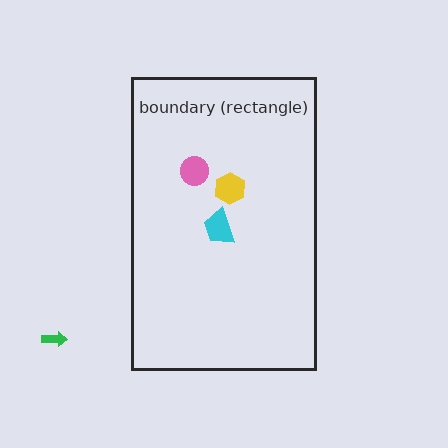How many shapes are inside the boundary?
3 inside, 1 outside.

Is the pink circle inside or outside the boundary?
Inside.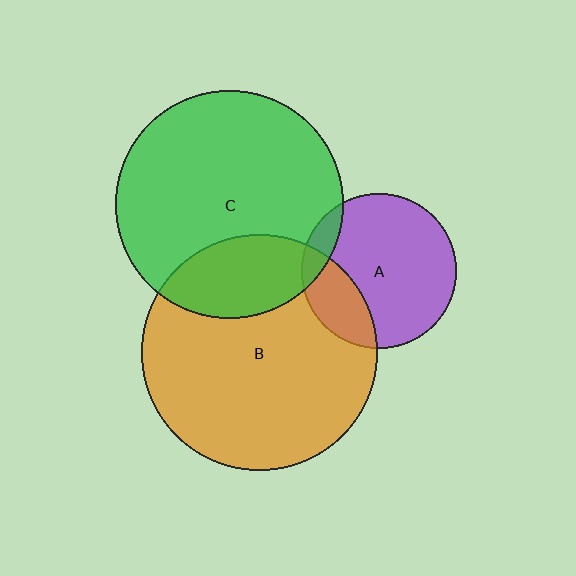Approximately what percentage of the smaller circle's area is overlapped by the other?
Approximately 25%.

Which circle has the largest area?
Circle B (orange).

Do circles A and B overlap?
Yes.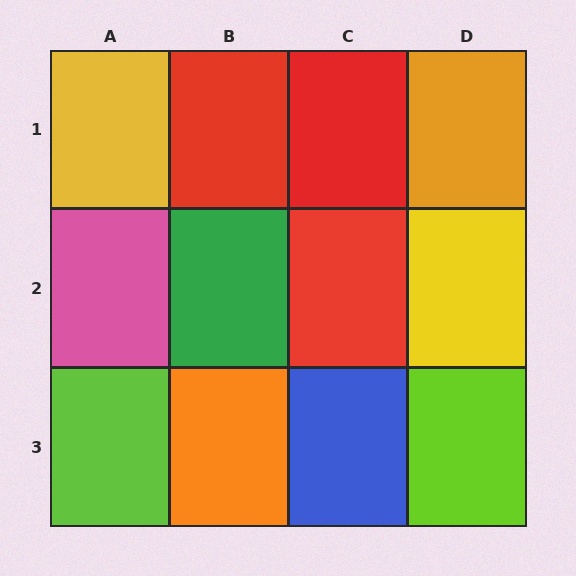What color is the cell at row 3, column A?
Lime.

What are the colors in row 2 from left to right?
Pink, green, red, yellow.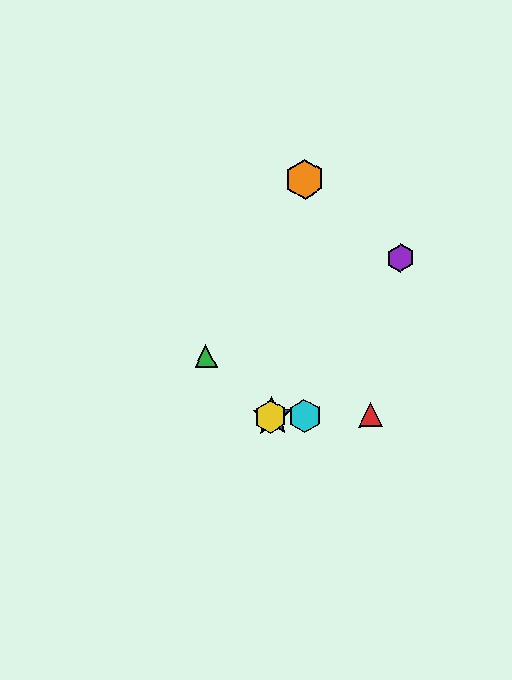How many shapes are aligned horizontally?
4 shapes (the red triangle, the blue star, the yellow hexagon, the cyan hexagon) are aligned horizontally.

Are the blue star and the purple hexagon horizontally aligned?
No, the blue star is at y≈417 and the purple hexagon is at y≈258.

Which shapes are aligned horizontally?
The red triangle, the blue star, the yellow hexagon, the cyan hexagon are aligned horizontally.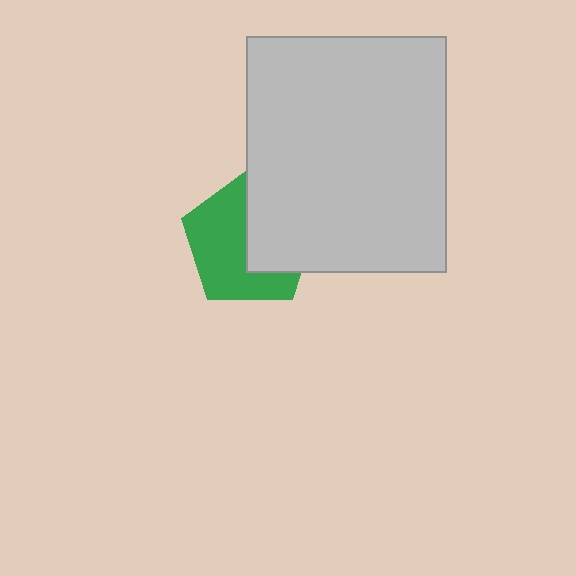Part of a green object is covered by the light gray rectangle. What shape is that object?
It is a pentagon.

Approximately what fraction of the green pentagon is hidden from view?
Roughly 44% of the green pentagon is hidden behind the light gray rectangle.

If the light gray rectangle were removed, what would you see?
You would see the complete green pentagon.